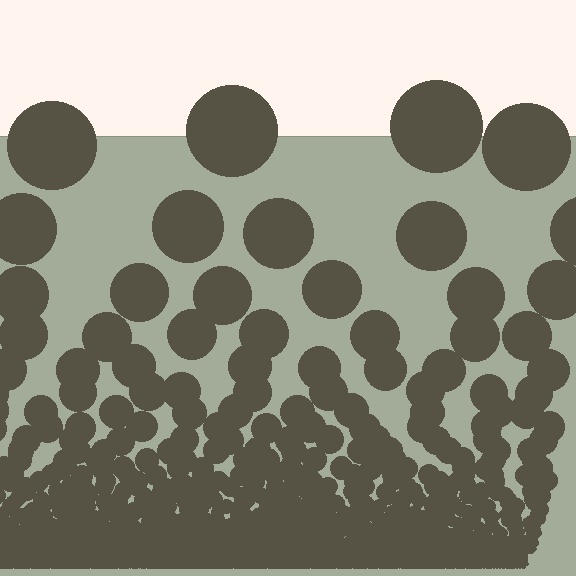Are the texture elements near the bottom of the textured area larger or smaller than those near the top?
Smaller. The gradient is inverted — elements near the bottom are smaller and denser.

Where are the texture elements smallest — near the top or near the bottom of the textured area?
Near the bottom.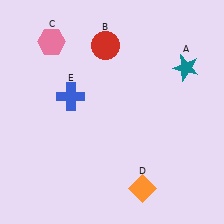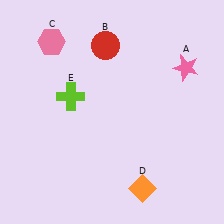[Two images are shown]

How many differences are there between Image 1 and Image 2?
There are 2 differences between the two images.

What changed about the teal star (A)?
In Image 1, A is teal. In Image 2, it changed to pink.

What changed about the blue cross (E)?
In Image 1, E is blue. In Image 2, it changed to lime.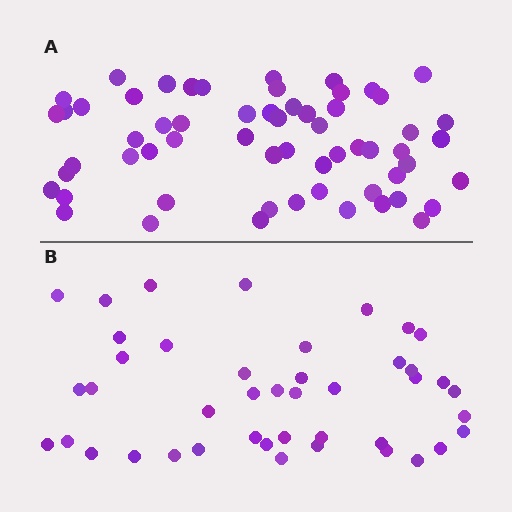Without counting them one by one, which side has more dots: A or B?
Region A (the top region) has more dots.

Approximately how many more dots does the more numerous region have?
Region A has approximately 15 more dots than region B.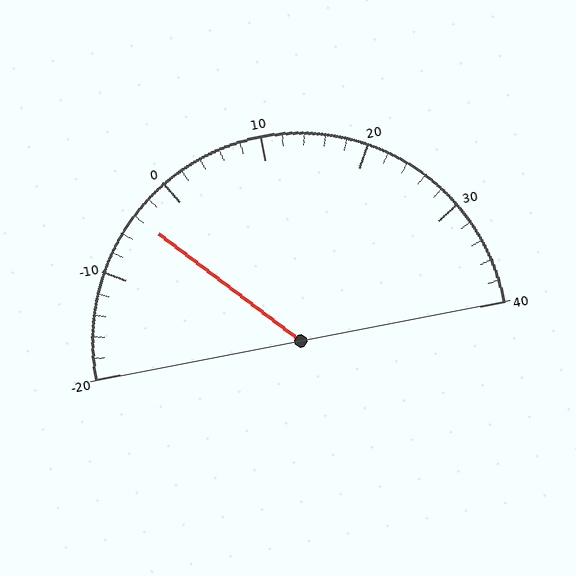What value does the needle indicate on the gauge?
The needle indicates approximately -4.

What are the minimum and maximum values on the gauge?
The gauge ranges from -20 to 40.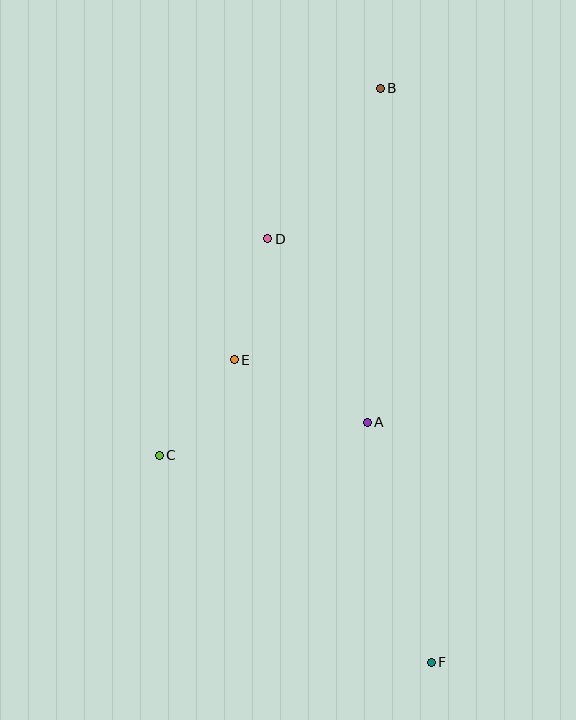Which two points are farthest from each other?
Points B and F are farthest from each other.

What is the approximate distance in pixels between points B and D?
The distance between B and D is approximately 188 pixels.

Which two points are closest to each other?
Points C and E are closest to each other.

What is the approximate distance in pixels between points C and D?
The distance between C and D is approximately 242 pixels.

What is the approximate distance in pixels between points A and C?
The distance between A and C is approximately 211 pixels.